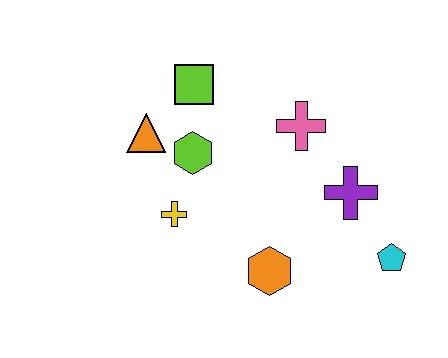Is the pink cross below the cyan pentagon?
No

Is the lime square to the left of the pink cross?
Yes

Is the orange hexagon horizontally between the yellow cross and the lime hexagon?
No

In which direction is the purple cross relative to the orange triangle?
The purple cross is to the right of the orange triangle.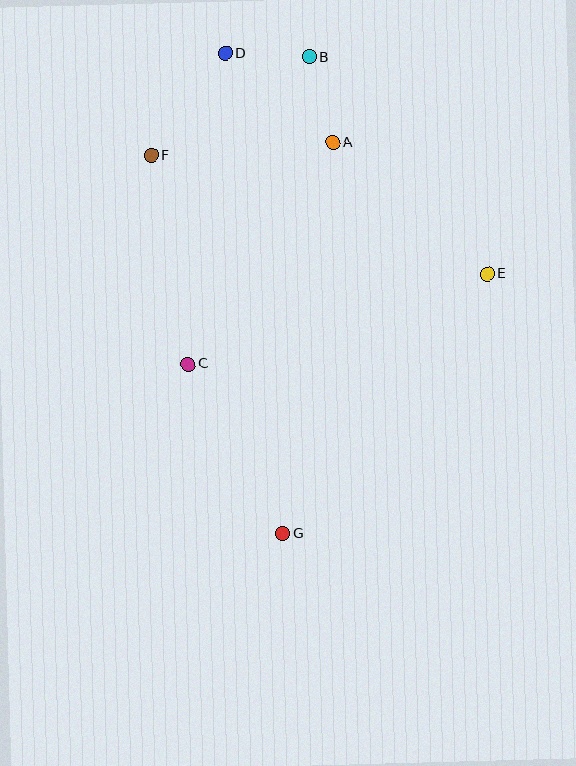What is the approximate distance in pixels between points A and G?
The distance between A and G is approximately 394 pixels.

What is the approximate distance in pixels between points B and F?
The distance between B and F is approximately 186 pixels.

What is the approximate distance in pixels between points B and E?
The distance between B and E is approximately 280 pixels.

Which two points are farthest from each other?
Points D and G are farthest from each other.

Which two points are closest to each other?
Points B and D are closest to each other.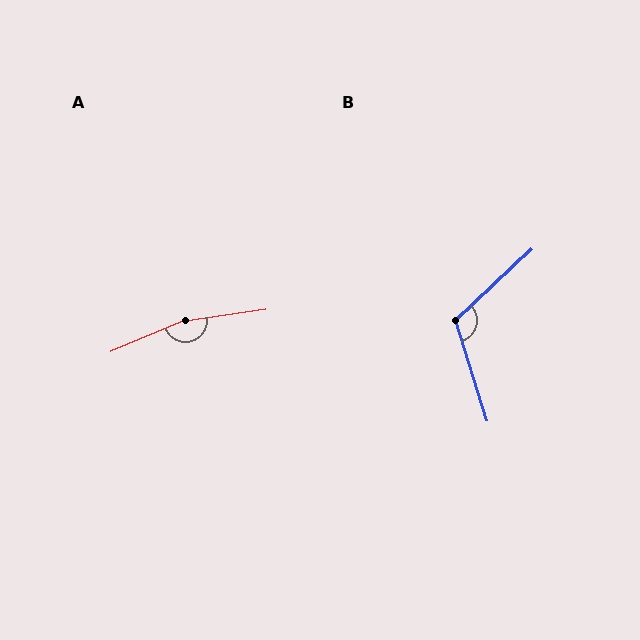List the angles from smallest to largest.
B (115°), A (165°).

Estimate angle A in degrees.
Approximately 165 degrees.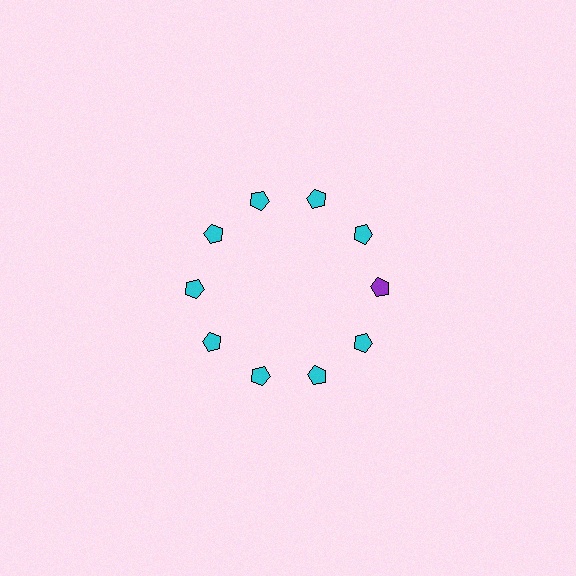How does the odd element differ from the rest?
It has a different color: purple instead of cyan.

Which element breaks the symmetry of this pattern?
The purple pentagon at roughly the 3 o'clock position breaks the symmetry. All other shapes are cyan pentagons.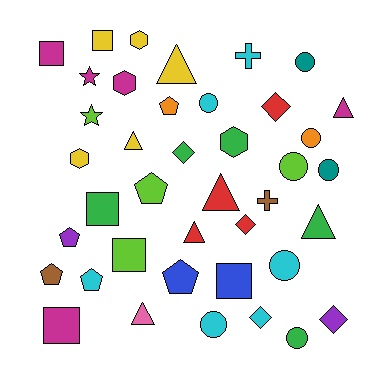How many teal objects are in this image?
There are 2 teal objects.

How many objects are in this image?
There are 40 objects.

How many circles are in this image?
There are 8 circles.